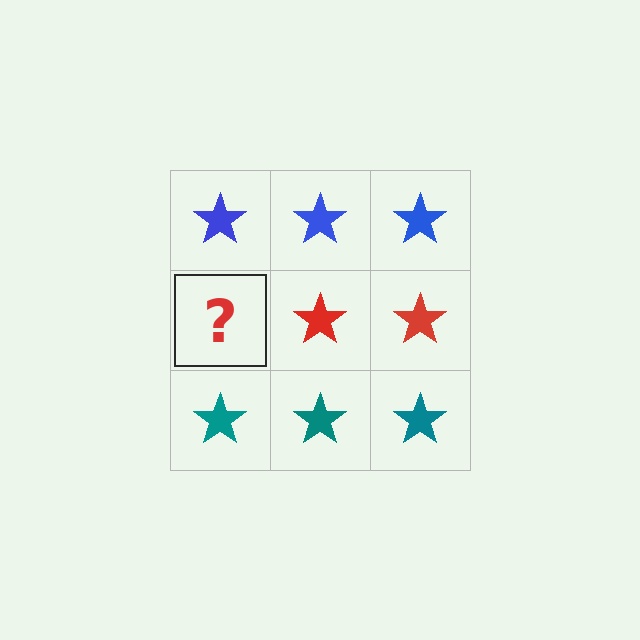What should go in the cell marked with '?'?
The missing cell should contain a red star.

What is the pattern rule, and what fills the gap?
The rule is that each row has a consistent color. The gap should be filled with a red star.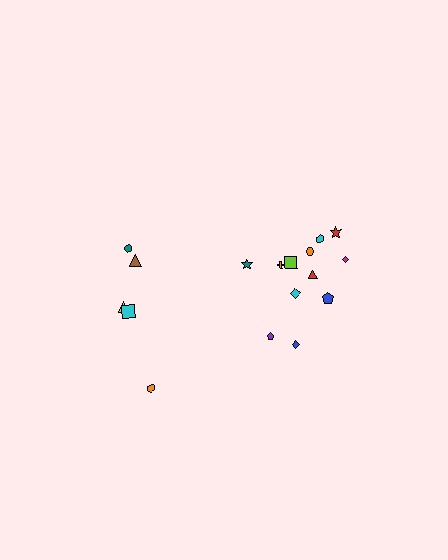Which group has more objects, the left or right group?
The right group.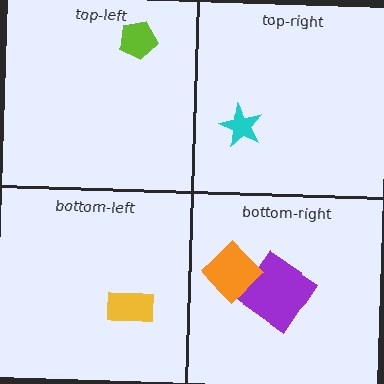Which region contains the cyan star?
The top-right region.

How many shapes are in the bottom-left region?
1.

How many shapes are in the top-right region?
1.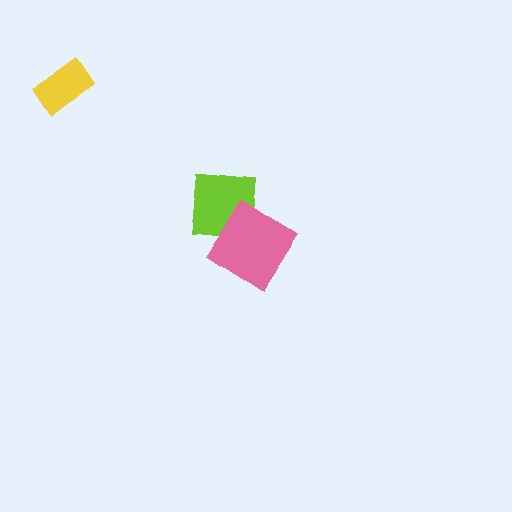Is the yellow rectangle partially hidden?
No, no other shape covers it.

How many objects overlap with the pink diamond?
1 object overlaps with the pink diamond.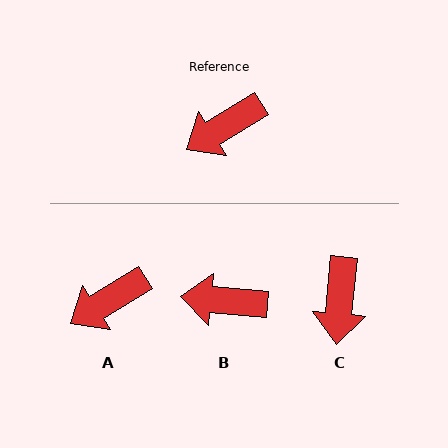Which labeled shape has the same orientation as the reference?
A.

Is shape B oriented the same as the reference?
No, it is off by about 37 degrees.